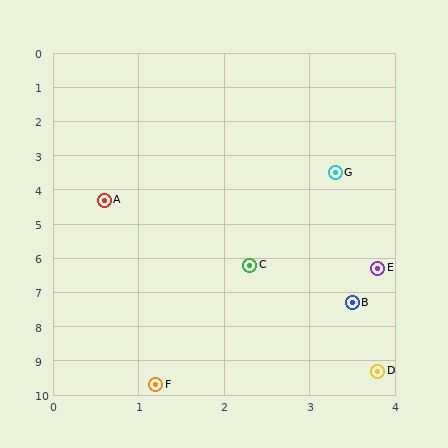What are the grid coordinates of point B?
Point B is at approximately (3.5, 7.3).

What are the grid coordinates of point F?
Point F is at approximately (1.2, 9.7).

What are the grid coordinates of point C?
Point C is at approximately (2.3, 6.2).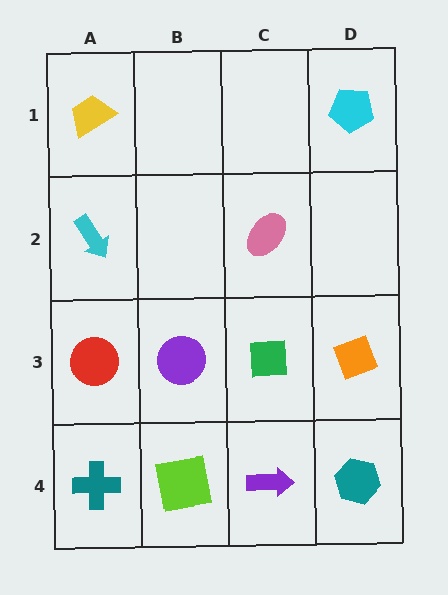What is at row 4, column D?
A teal hexagon.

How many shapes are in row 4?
4 shapes.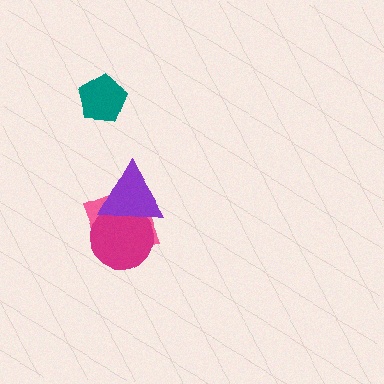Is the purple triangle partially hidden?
No, no other shape covers it.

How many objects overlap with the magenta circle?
2 objects overlap with the magenta circle.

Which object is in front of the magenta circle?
The purple triangle is in front of the magenta circle.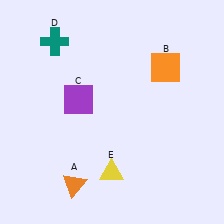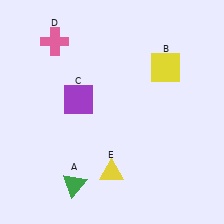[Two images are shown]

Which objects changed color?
A changed from orange to green. B changed from orange to yellow. D changed from teal to pink.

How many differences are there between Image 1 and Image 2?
There are 3 differences between the two images.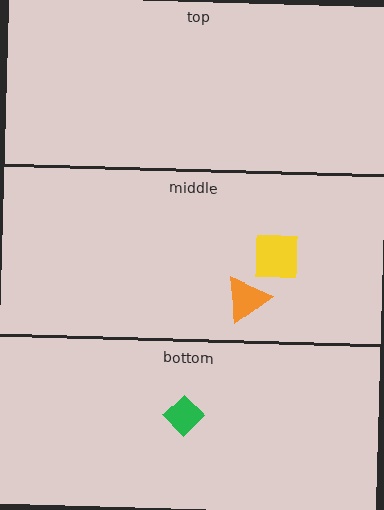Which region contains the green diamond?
The bottom region.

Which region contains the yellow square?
The middle region.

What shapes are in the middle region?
The yellow square, the orange triangle.